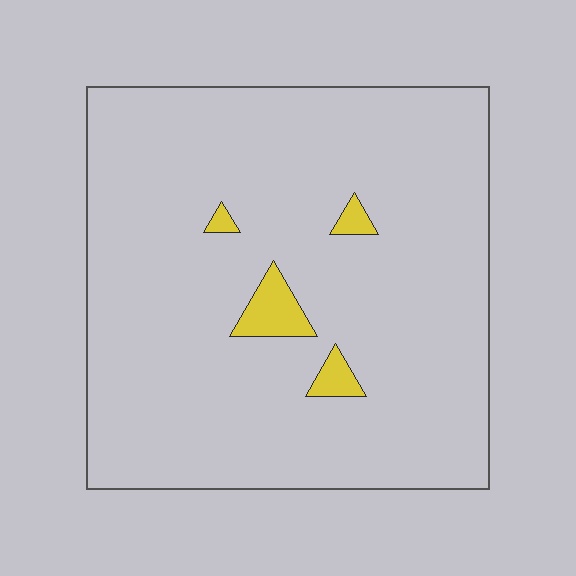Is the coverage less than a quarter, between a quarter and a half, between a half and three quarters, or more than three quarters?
Less than a quarter.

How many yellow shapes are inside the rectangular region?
4.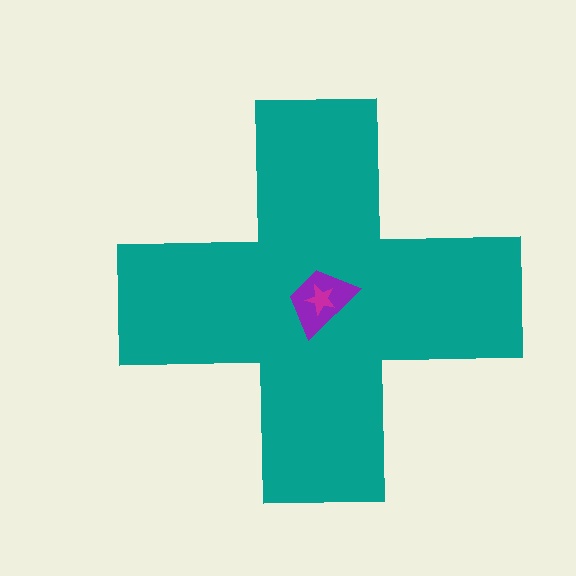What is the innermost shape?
The magenta star.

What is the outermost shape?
The teal cross.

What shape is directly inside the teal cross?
The purple trapezoid.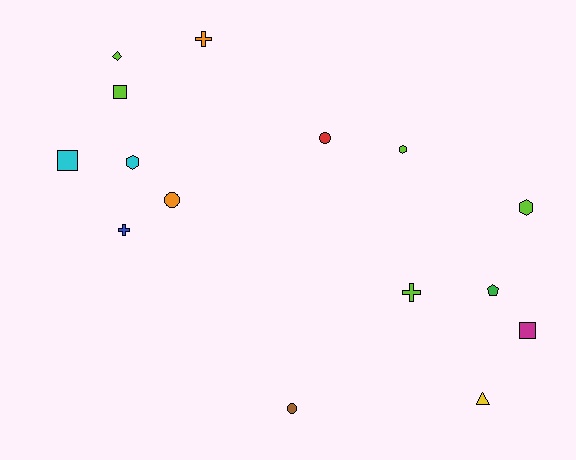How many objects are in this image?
There are 15 objects.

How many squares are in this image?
There are 3 squares.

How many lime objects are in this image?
There are 5 lime objects.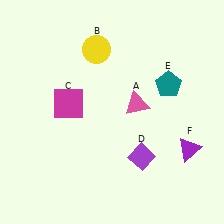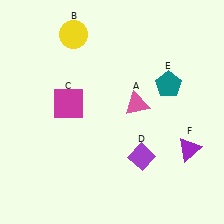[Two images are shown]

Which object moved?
The yellow circle (B) moved left.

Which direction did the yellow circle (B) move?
The yellow circle (B) moved left.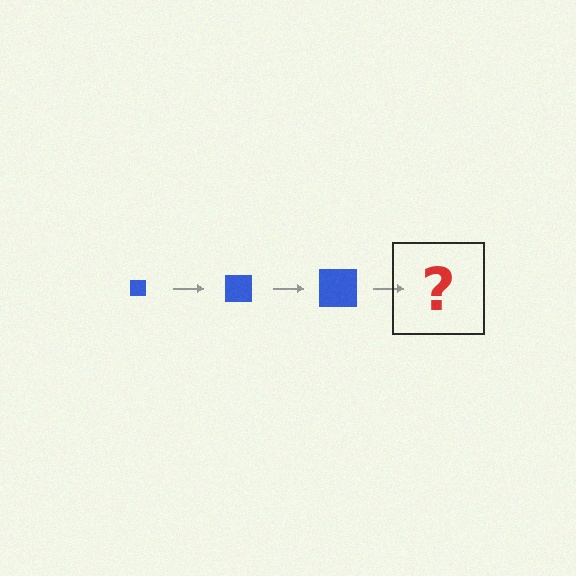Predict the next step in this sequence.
The next step is a blue square, larger than the previous one.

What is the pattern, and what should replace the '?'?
The pattern is that the square gets progressively larger each step. The '?' should be a blue square, larger than the previous one.